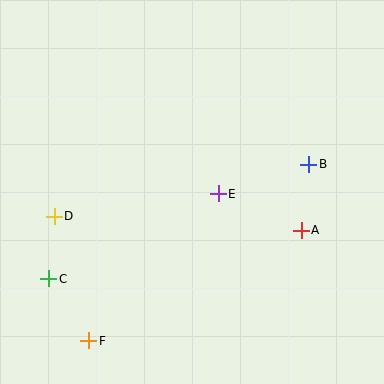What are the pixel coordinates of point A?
Point A is at (301, 230).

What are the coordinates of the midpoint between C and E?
The midpoint between C and E is at (134, 236).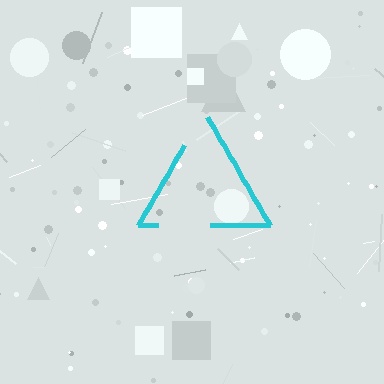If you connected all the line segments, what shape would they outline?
They would outline a triangle.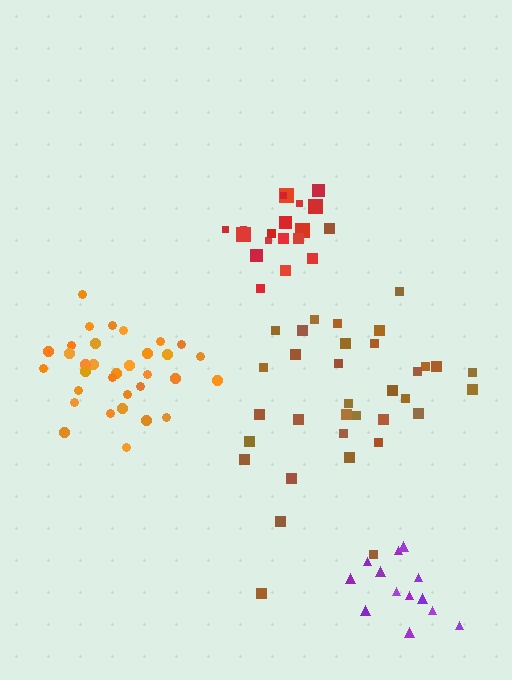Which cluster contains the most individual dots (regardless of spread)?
Brown (35).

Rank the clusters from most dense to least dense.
red, orange, purple, brown.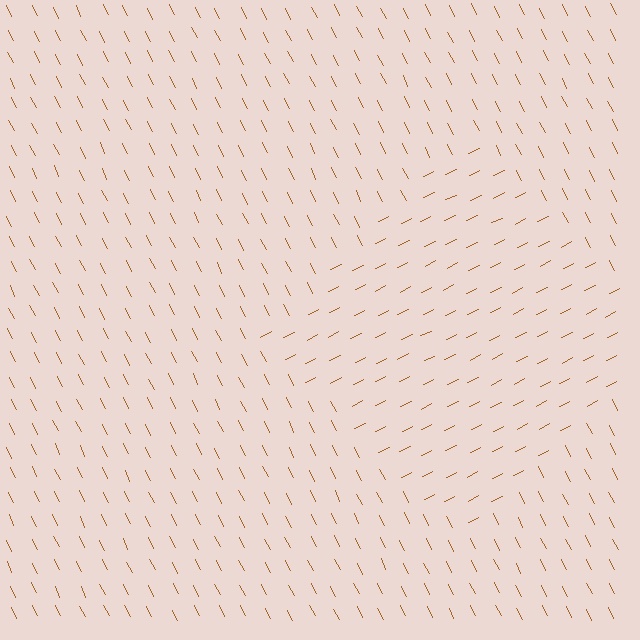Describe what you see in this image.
The image is filled with small brown line segments. A diamond region in the image has lines oriented differently from the surrounding lines, creating a visible texture boundary.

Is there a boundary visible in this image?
Yes, there is a texture boundary formed by a change in line orientation.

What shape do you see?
I see a diamond.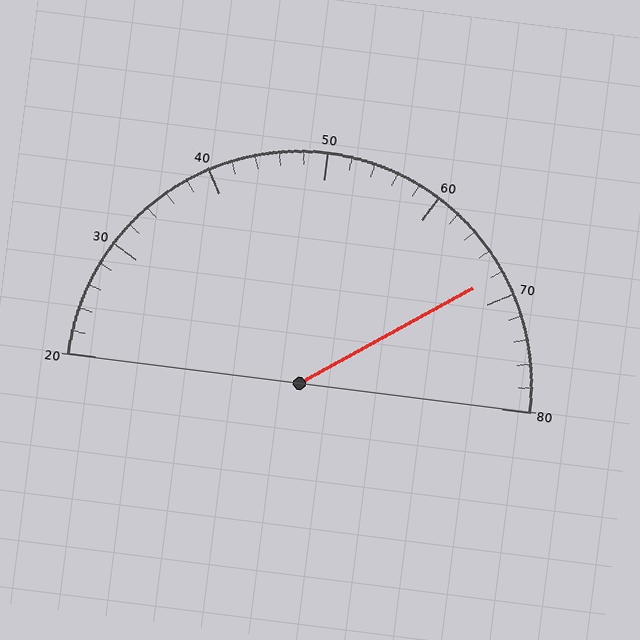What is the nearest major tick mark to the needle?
The nearest major tick mark is 70.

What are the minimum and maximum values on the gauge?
The gauge ranges from 20 to 80.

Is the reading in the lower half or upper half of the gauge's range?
The reading is in the upper half of the range (20 to 80).